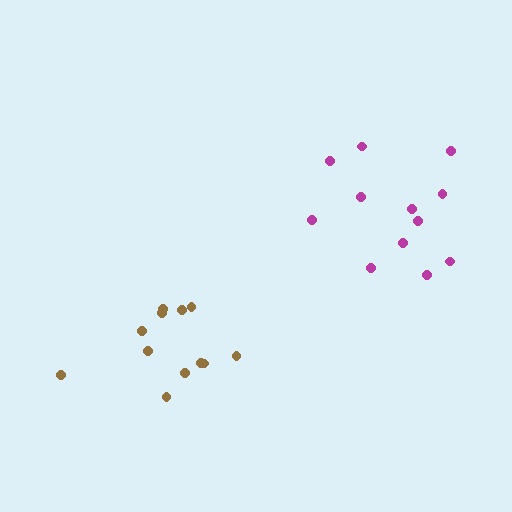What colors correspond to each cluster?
The clusters are colored: brown, magenta.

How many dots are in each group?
Group 1: 12 dots, Group 2: 12 dots (24 total).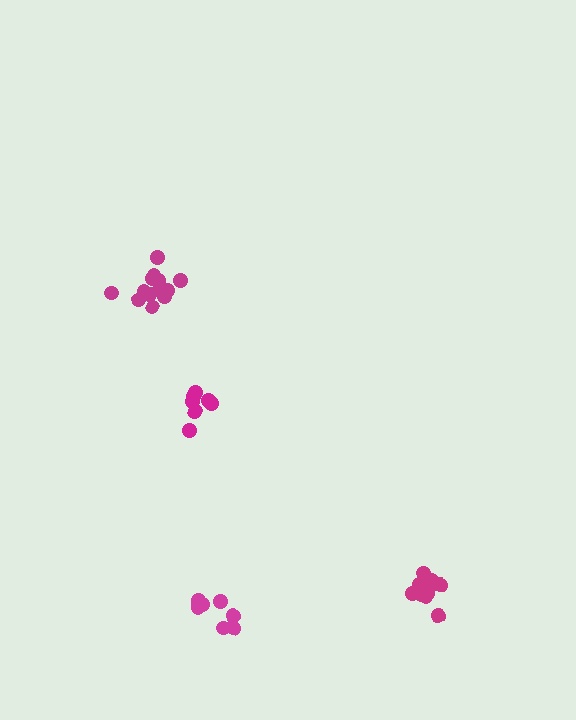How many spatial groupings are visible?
There are 4 spatial groupings.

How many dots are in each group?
Group 1: 14 dots, Group 2: 8 dots, Group 3: 8 dots, Group 4: 14 dots (44 total).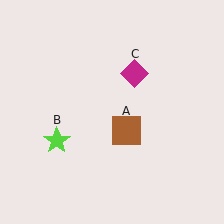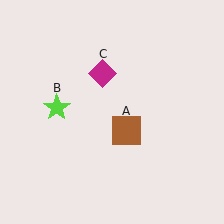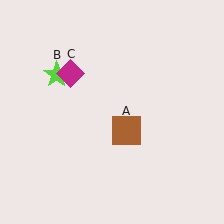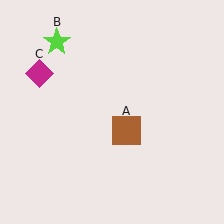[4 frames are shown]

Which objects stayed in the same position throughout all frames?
Brown square (object A) remained stationary.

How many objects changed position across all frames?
2 objects changed position: lime star (object B), magenta diamond (object C).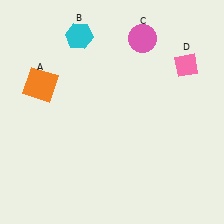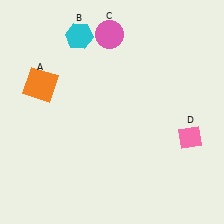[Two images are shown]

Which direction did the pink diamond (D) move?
The pink diamond (D) moved down.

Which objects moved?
The objects that moved are: the pink circle (C), the pink diamond (D).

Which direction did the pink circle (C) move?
The pink circle (C) moved left.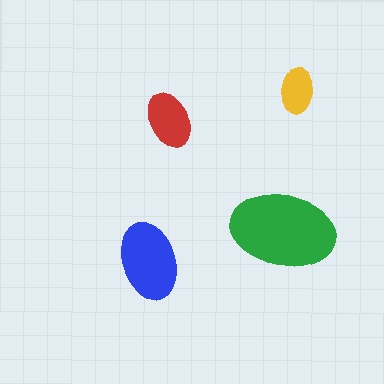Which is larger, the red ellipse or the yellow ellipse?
The red one.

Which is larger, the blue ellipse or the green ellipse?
The green one.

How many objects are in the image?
There are 4 objects in the image.